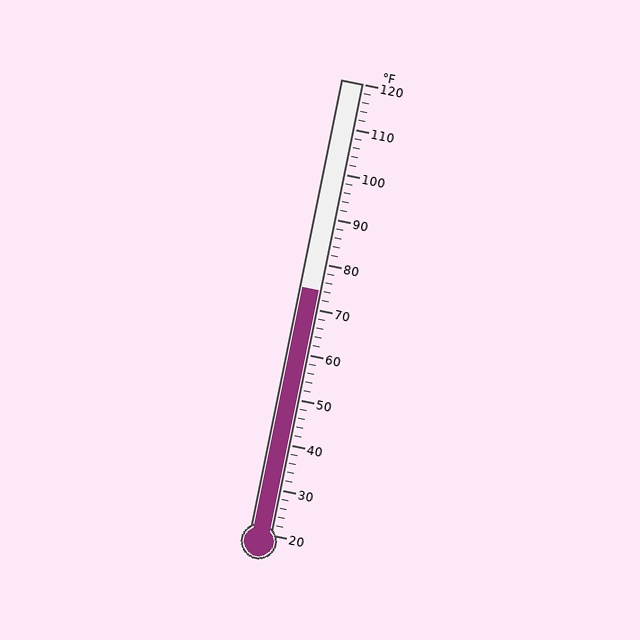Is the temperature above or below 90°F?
The temperature is below 90°F.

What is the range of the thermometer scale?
The thermometer scale ranges from 20°F to 120°F.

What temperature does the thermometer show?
The thermometer shows approximately 74°F.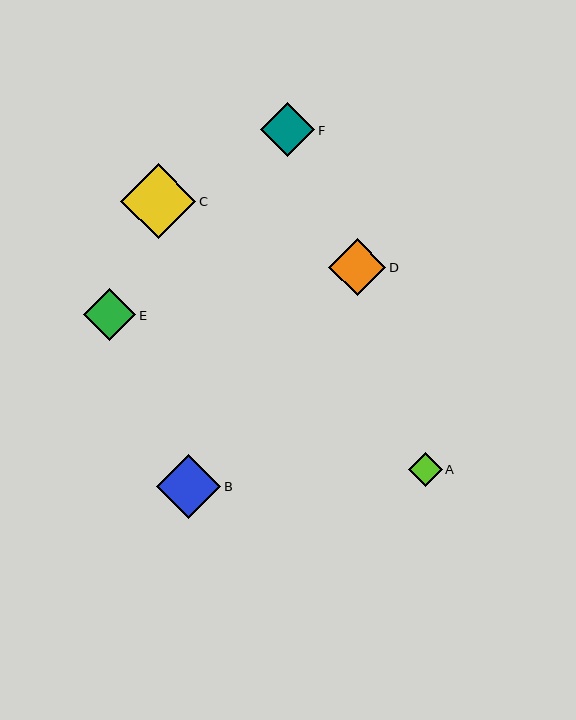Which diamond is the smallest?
Diamond A is the smallest with a size of approximately 34 pixels.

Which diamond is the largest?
Diamond C is the largest with a size of approximately 75 pixels.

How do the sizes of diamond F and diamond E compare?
Diamond F and diamond E are approximately the same size.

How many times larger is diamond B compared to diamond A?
Diamond B is approximately 1.9 times the size of diamond A.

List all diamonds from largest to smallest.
From largest to smallest: C, B, D, F, E, A.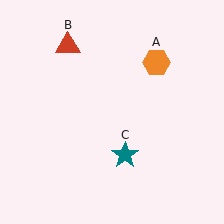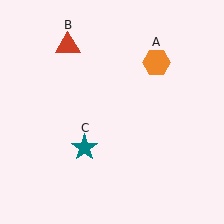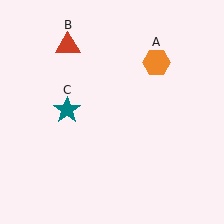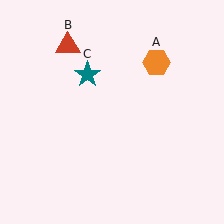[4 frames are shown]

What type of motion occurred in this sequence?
The teal star (object C) rotated clockwise around the center of the scene.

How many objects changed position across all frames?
1 object changed position: teal star (object C).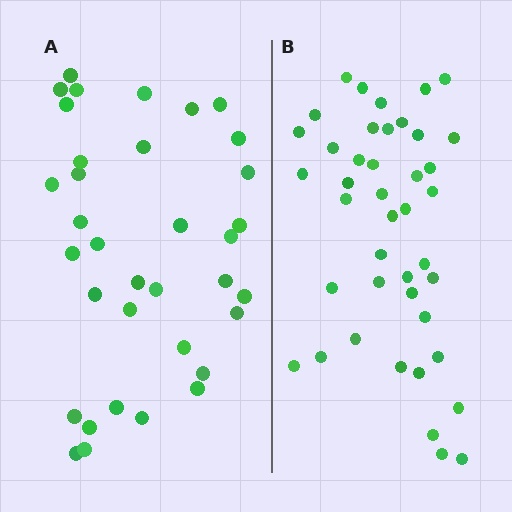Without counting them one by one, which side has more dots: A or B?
Region B (the right region) has more dots.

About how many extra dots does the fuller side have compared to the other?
Region B has roughly 8 or so more dots than region A.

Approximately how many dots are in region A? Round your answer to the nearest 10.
About 40 dots. (The exact count is 35, which rounds to 40.)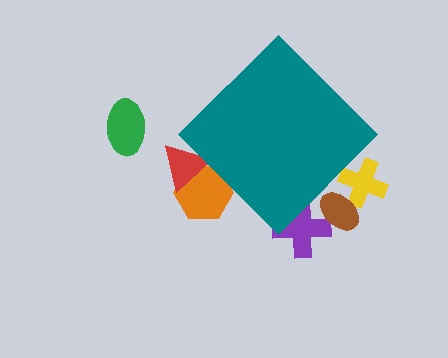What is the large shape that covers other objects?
A teal diamond.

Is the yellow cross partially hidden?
Yes, the yellow cross is partially hidden behind the teal diamond.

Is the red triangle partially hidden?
Yes, the red triangle is partially hidden behind the teal diamond.